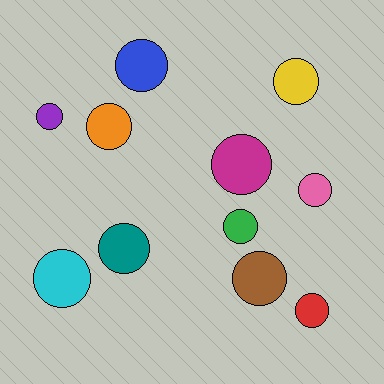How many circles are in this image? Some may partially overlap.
There are 11 circles.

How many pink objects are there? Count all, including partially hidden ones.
There is 1 pink object.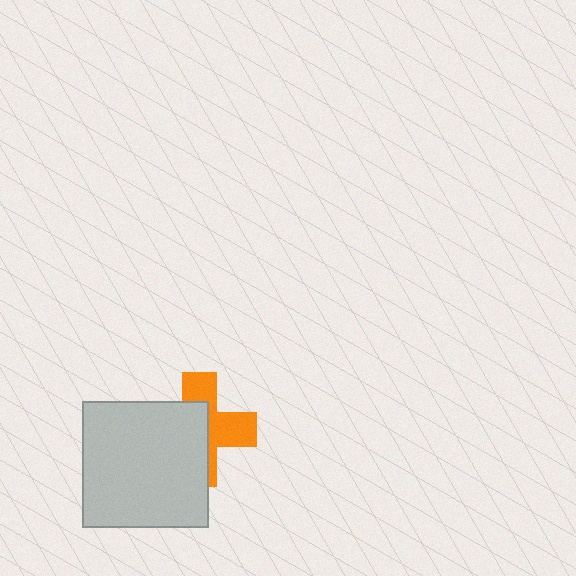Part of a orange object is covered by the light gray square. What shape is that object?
It is a cross.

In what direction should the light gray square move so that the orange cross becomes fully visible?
The light gray square should move left. That is the shortest direction to clear the overlap and leave the orange cross fully visible.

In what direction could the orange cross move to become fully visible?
The orange cross could move right. That would shift it out from behind the light gray square entirely.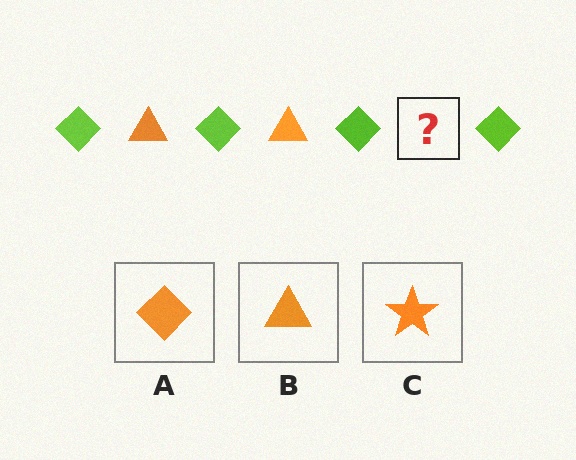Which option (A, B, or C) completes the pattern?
B.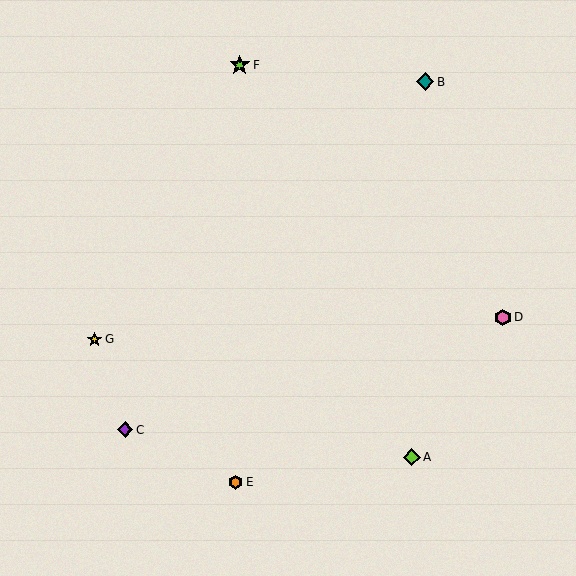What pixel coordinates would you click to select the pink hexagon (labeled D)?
Click at (503, 318) to select the pink hexagon D.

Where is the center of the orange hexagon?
The center of the orange hexagon is at (236, 482).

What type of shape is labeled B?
Shape B is a teal diamond.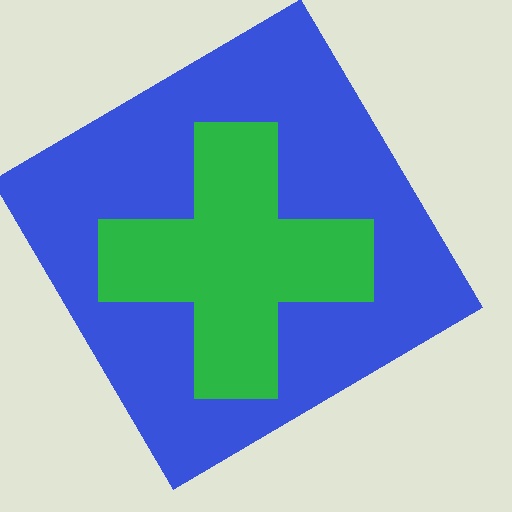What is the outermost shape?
The blue diamond.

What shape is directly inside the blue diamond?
The green cross.